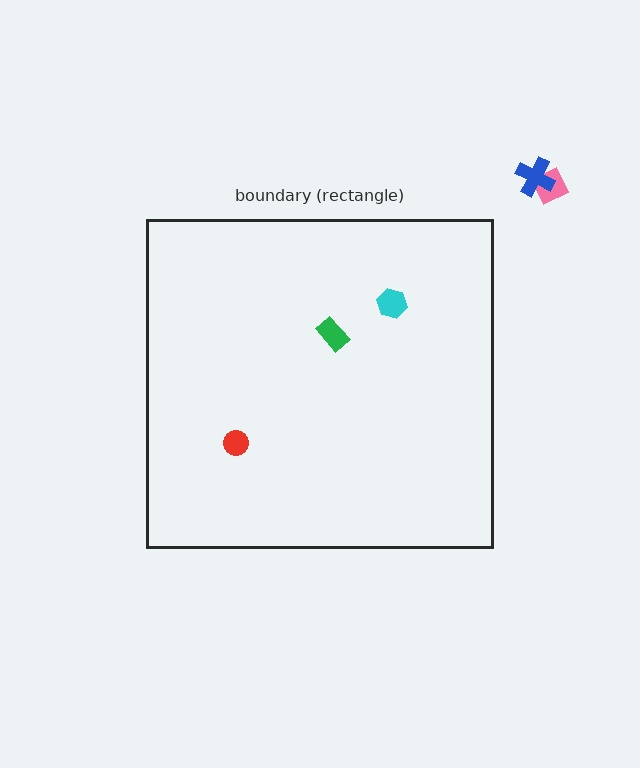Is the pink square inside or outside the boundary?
Outside.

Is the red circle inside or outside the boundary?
Inside.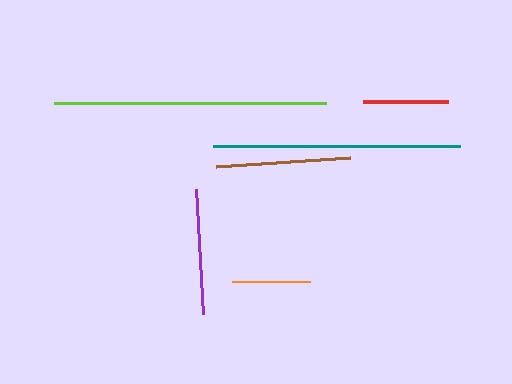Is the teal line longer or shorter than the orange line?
The teal line is longer than the orange line.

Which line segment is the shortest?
The orange line is the shortest at approximately 78 pixels.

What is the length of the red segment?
The red segment is approximately 84 pixels long.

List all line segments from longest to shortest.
From longest to shortest: lime, teal, brown, purple, red, orange.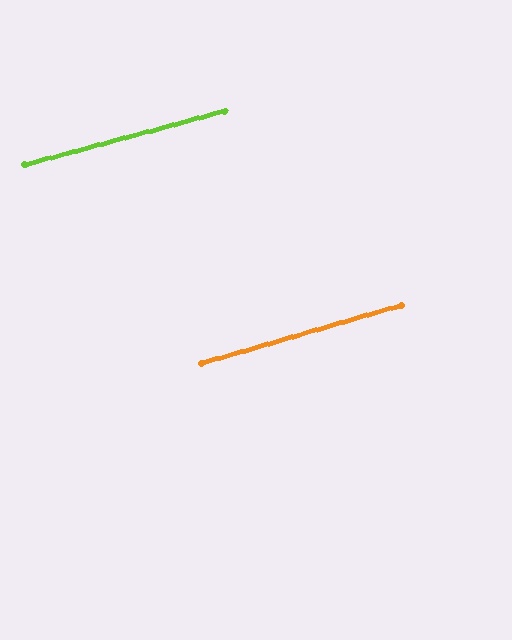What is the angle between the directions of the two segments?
Approximately 1 degree.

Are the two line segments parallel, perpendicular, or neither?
Parallel — their directions differ by only 1.1°.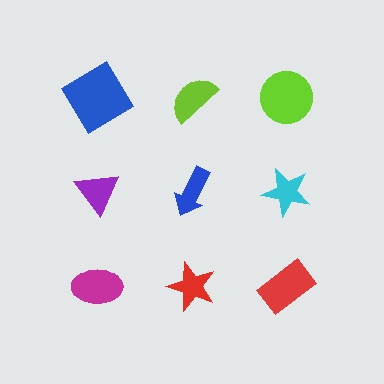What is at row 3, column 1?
A magenta ellipse.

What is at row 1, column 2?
A lime semicircle.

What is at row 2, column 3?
A cyan star.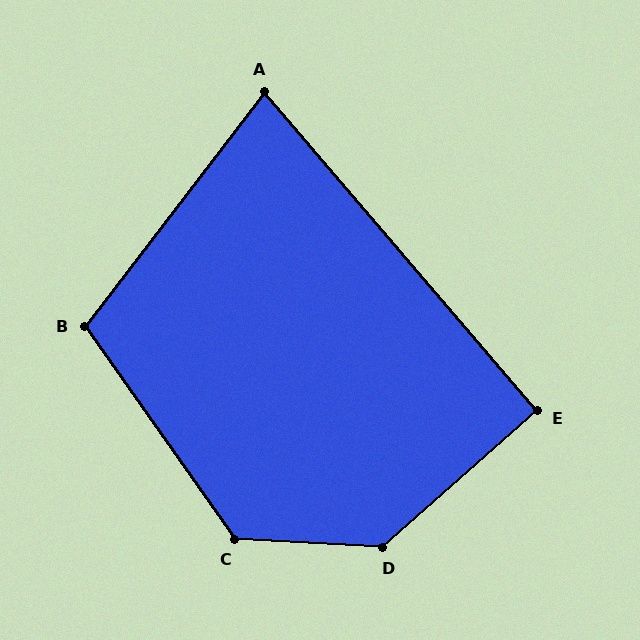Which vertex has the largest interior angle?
D, at approximately 136 degrees.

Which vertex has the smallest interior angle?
A, at approximately 78 degrees.